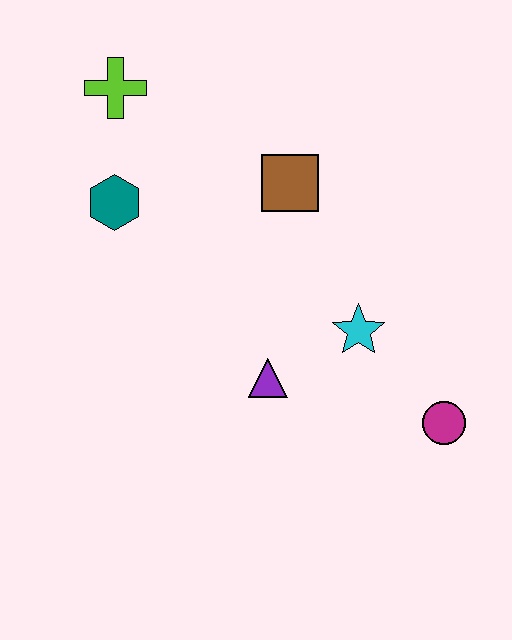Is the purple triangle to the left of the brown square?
Yes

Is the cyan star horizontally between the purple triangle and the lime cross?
No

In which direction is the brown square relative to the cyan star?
The brown square is above the cyan star.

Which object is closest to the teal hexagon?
The lime cross is closest to the teal hexagon.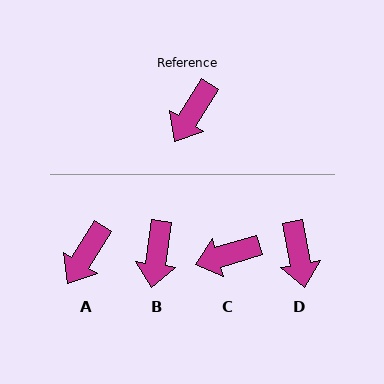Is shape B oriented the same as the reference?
No, it is off by about 24 degrees.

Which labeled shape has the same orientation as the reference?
A.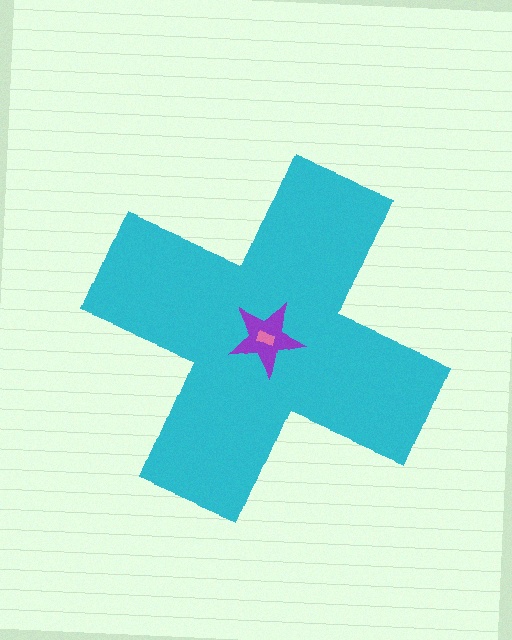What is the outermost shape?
The cyan cross.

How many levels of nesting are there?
3.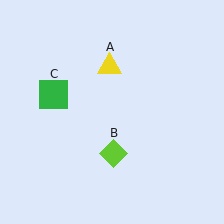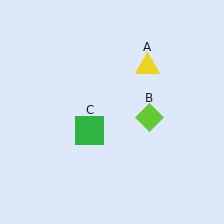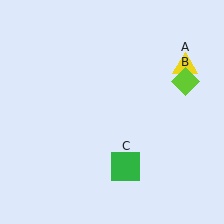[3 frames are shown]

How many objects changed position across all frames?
3 objects changed position: yellow triangle (object A), lime diamond (object B), green square (object C).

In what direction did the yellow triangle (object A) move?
The yellow triangle (object A) moved right.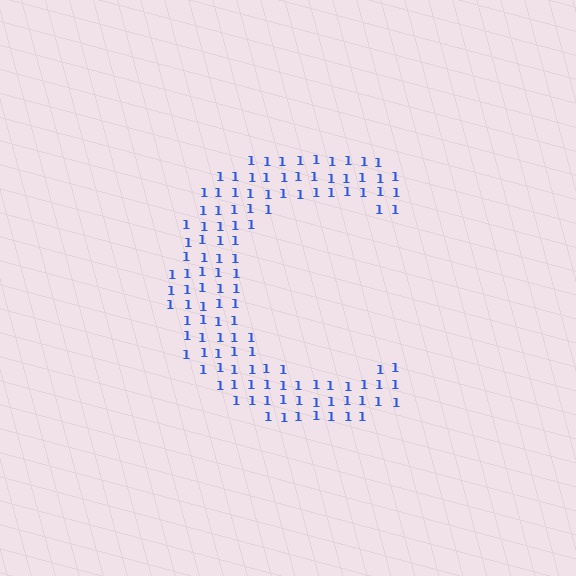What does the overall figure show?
The overall figure shows the letter C.